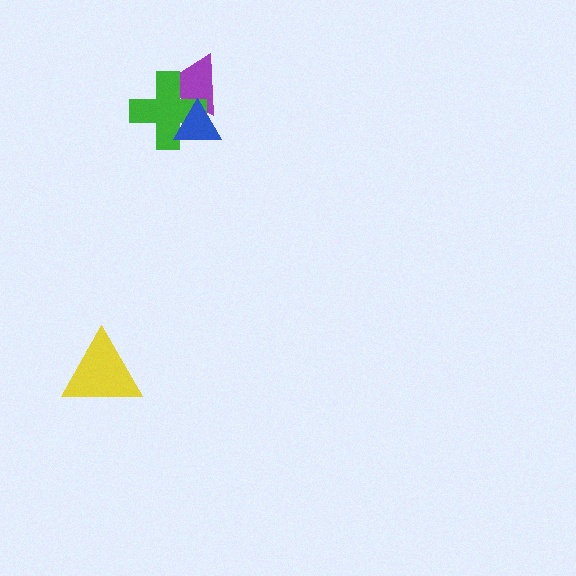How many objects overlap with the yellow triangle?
0 objects overlap with the yellow triangle.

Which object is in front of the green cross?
The blue triangle is in front of the green cross.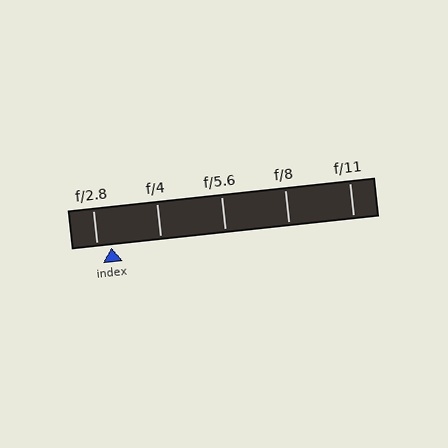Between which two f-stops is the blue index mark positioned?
The index mark is between f/2.8 and f/4.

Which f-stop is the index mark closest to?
The index mark is closest to f/2.8.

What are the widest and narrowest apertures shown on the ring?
The widest aperture shown is f/2.8 and the narrowest is f/11.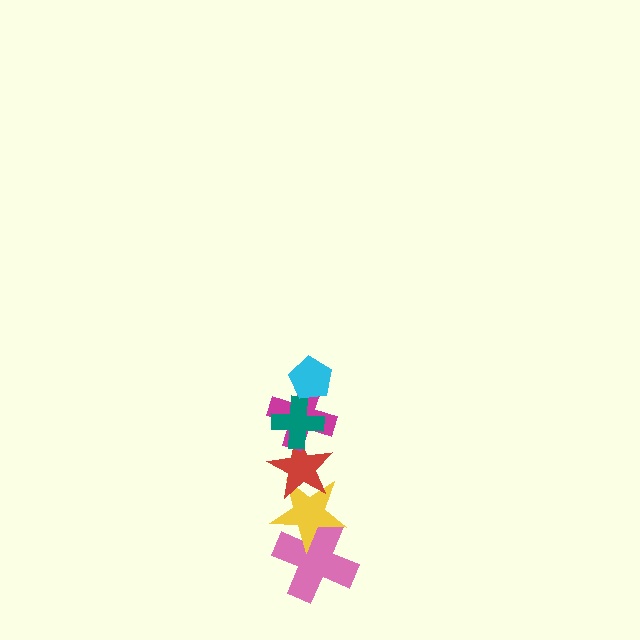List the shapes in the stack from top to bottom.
From top to bottom: the cyan pentagon, the teal cross, the magenta cross, the red star, the yellow star, the pink cross.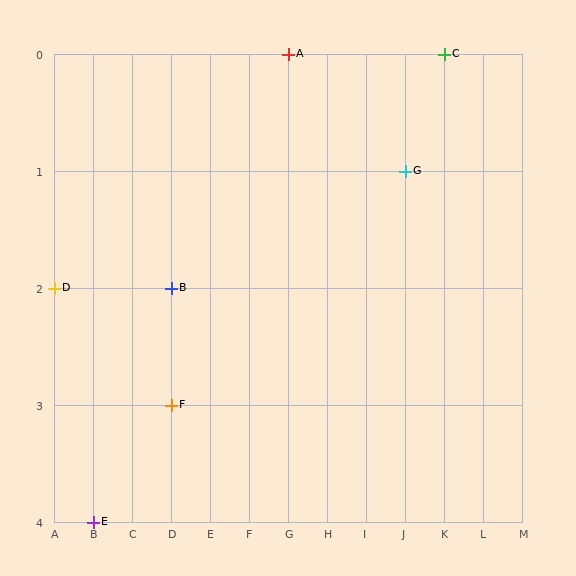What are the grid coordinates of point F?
Point F is at grid coordinates (D, 3).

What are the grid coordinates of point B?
Point B is at grid coordinates (D, 2).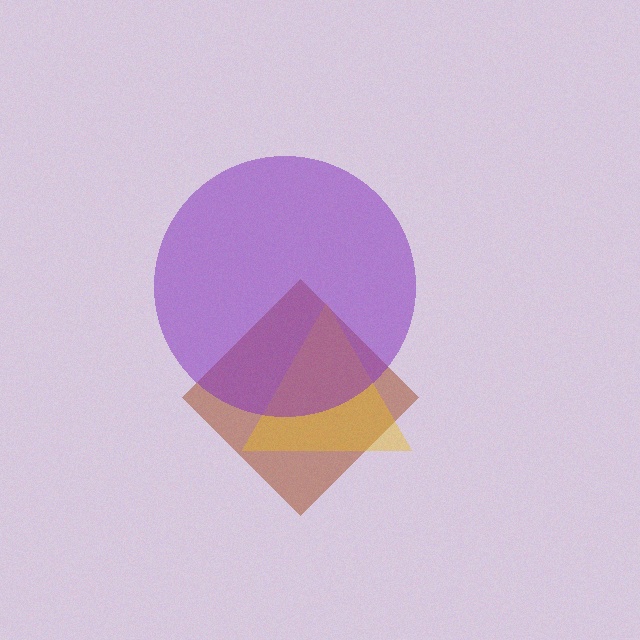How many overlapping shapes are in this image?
There are 3 overlapping shapes in the image.